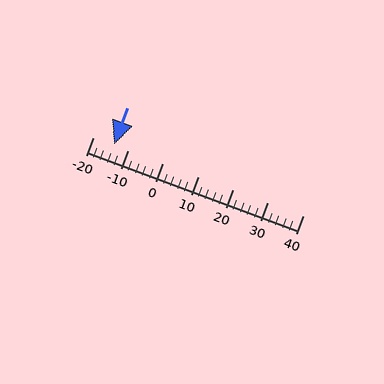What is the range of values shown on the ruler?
The ruler shows values from -20 to 40.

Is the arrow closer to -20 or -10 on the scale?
The arrow is closer to -10.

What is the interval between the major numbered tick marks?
The major tick marks are spaced 10 units apart.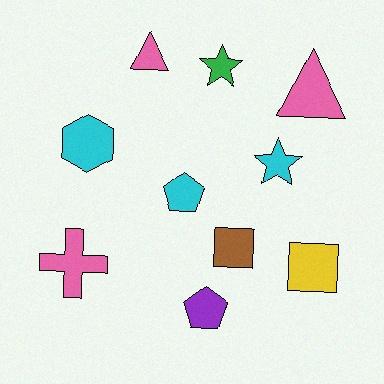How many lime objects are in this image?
There are no lime objects.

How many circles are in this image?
There are no circles.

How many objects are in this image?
There are 10 objects.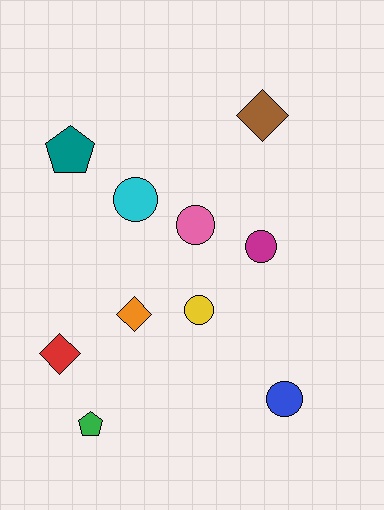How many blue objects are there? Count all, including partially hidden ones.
There is 1 blue object.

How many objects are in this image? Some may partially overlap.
There are 10 objects.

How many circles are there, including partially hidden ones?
There are 5 circles.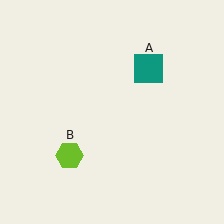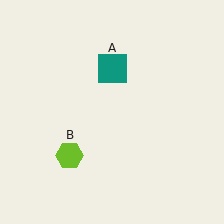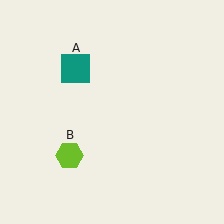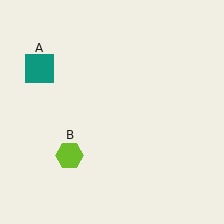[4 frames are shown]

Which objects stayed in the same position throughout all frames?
Lime hexagon (object B) remained stationary.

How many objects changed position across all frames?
1 object changed position: teal square (object A).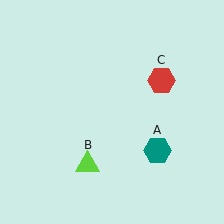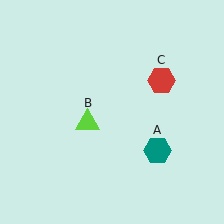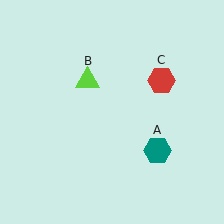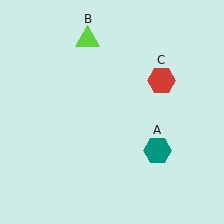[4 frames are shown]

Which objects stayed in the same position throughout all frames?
Teal hexagon (object A) and red hexagon (object C) remained stationary.